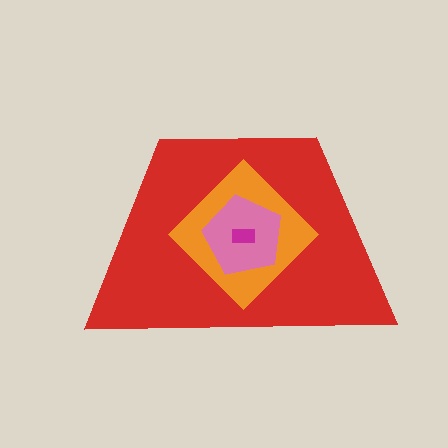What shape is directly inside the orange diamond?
The pink pentagon.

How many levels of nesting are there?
4.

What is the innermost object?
The magenta rectangle.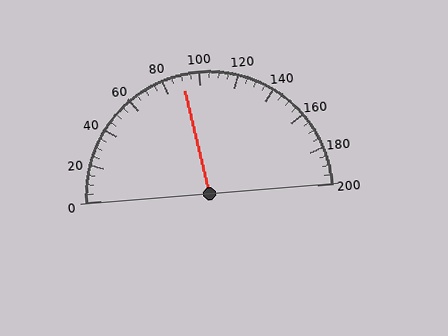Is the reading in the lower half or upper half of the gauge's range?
The reading is in the lower half of the range (0 to 200).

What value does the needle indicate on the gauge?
The needle indicates approximately 90.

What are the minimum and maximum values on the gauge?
The gauge ranges from 0 to 200.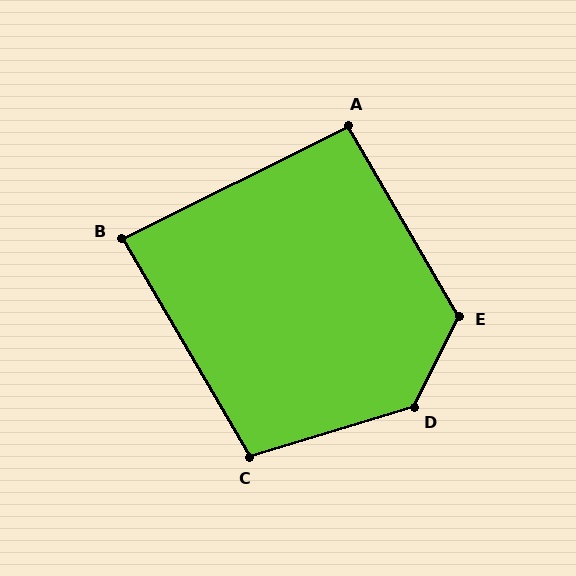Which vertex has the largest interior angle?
D, at approximately 133 degrees.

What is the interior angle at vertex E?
Approximately 124 degrees (obtuse).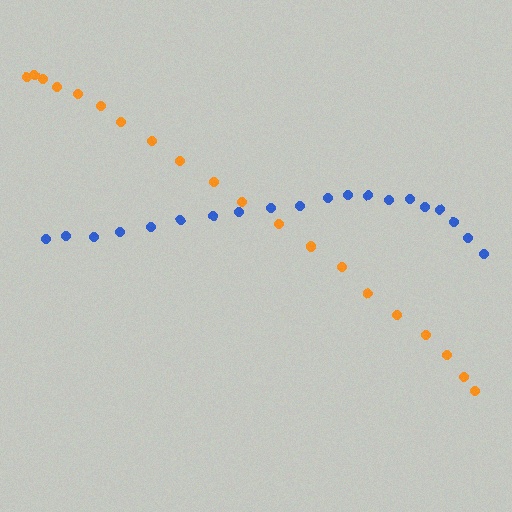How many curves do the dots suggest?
There are 2 distinct paths.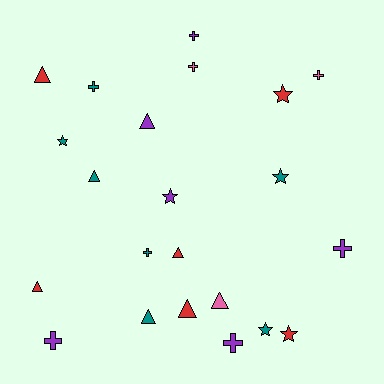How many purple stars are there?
There is 1 purple star.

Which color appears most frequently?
Teal, with 7 objects.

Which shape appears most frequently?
Triangle, with 8 objects.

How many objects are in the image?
There are 22 objects.